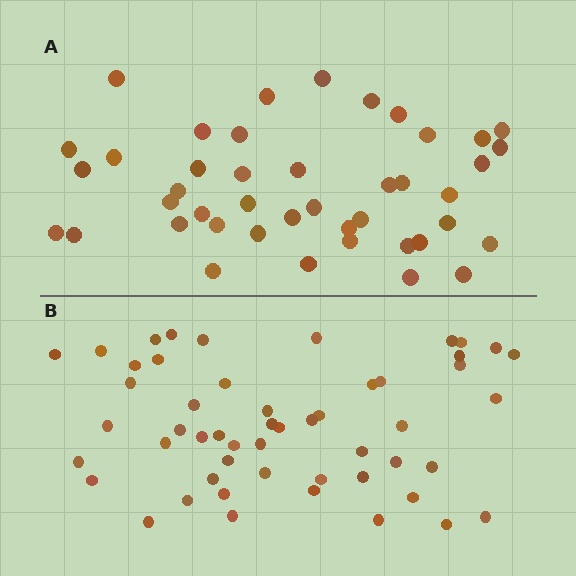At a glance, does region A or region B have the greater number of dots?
Region B (the bottom region) has more dots.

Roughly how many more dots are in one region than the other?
Region B has roughly 8 or so more dots than region A.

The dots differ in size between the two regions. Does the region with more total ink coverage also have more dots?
No. Region A has more total ink coverage because its dots are larger, but region B actually contains more individual dots. Total area can be misleading — the number of items is what matters here.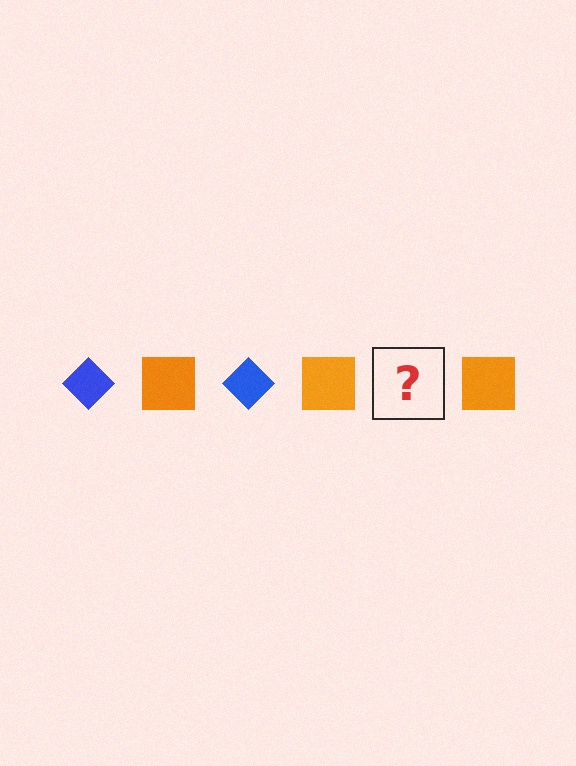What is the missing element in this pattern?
The missing element is a blue diamond.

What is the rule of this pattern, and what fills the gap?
The rule is that the pattern alternates between blue diamond and orange square. The gap should be filled with a blue diamond.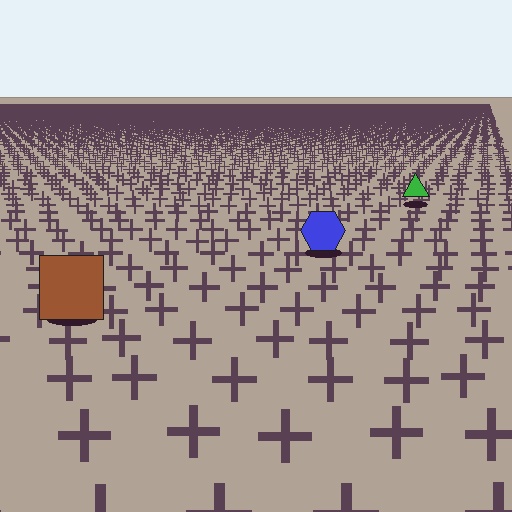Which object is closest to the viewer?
The brown square is closest. The texture marks near it are larger and more spread out.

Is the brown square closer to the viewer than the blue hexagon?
Yes. The brown square is closer — you can tell from the texture gradient: the ground texture is coarser near it.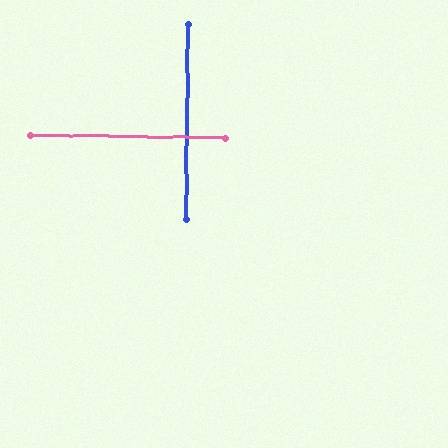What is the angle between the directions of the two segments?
Approximately 89 degrees.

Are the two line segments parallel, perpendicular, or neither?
Perpendicular — they meet at approximately 89°.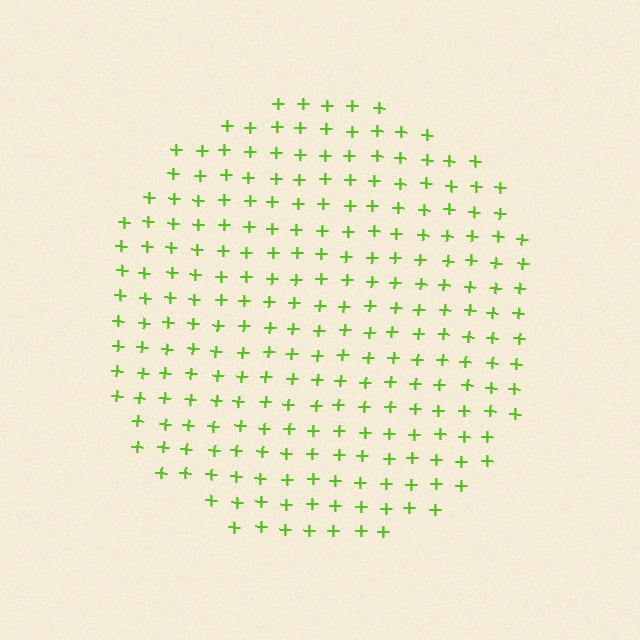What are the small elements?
The small elements are plus signs.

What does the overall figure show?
The overall figure shows a circle.